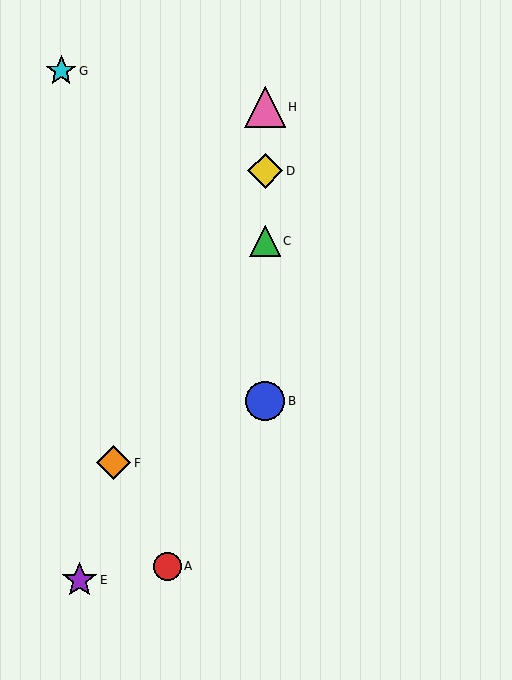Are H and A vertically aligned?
No, H is at x≈265 and A is at x≈167.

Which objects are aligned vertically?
Objects B, C, D, H are aligned vertically.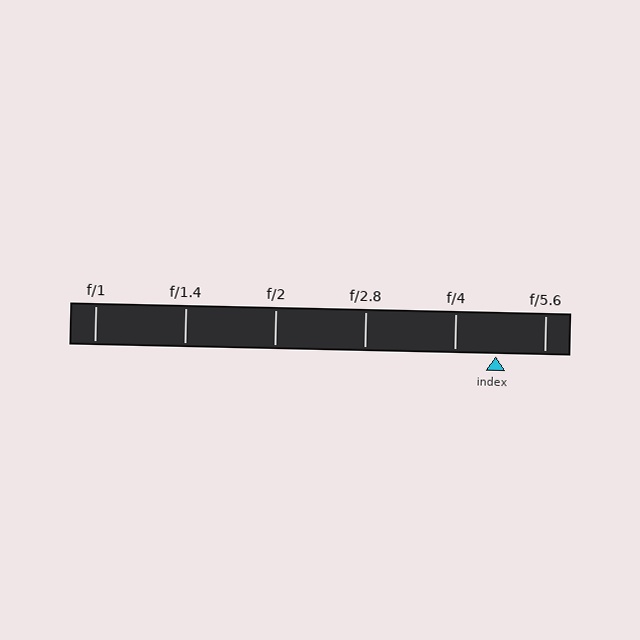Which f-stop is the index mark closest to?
The index mark is closest to f/4.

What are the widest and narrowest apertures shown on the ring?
The widest aperture shown is f/1 and the narrowest is f/5.6.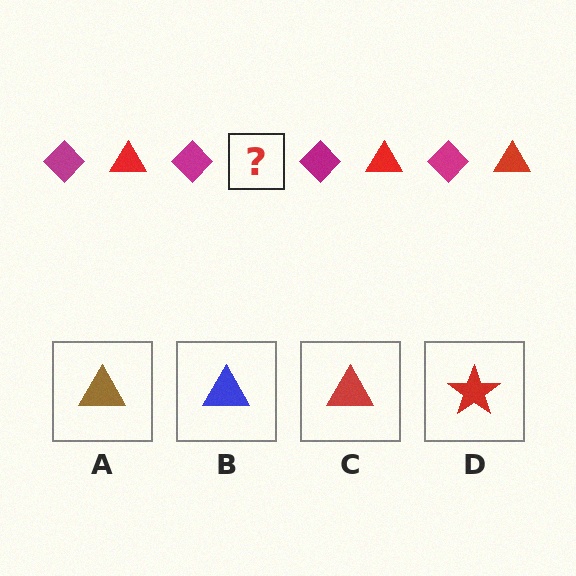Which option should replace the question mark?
Option C.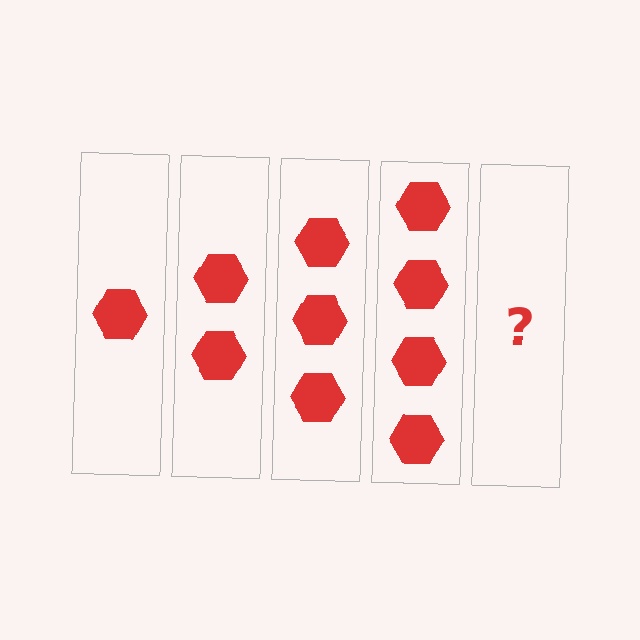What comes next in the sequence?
The next element should be 5 hexagons.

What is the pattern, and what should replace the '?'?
The pattern is that each step adds one more hexagon. The '?' should be 5 hexagons.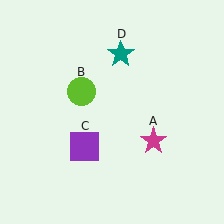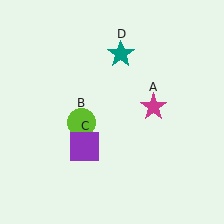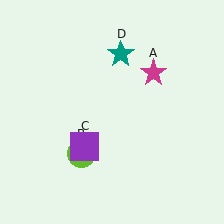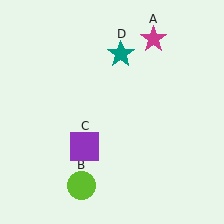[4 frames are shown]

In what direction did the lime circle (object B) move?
The lime circle (object B) moved down.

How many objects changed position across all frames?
2 objects changed position: magenta star (object A), lime circle (object B).